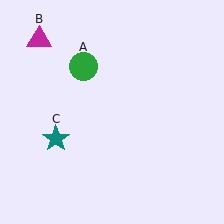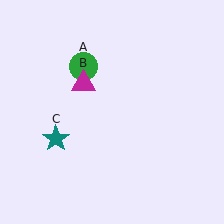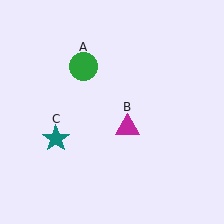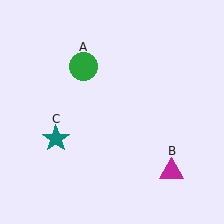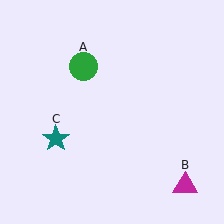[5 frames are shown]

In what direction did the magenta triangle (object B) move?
The magenta triangle (object B) moved down and to the right.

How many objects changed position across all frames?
1 object changed position: magenta triangle (object B).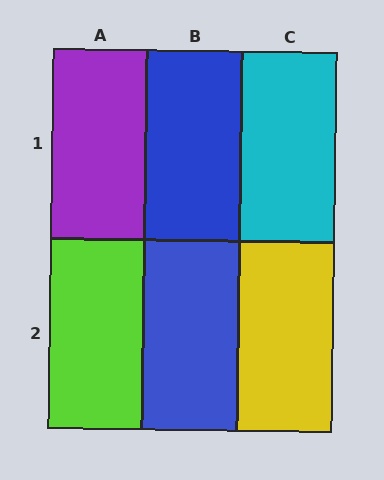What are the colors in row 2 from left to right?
Lime, blue, yellow.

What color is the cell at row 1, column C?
Cyan.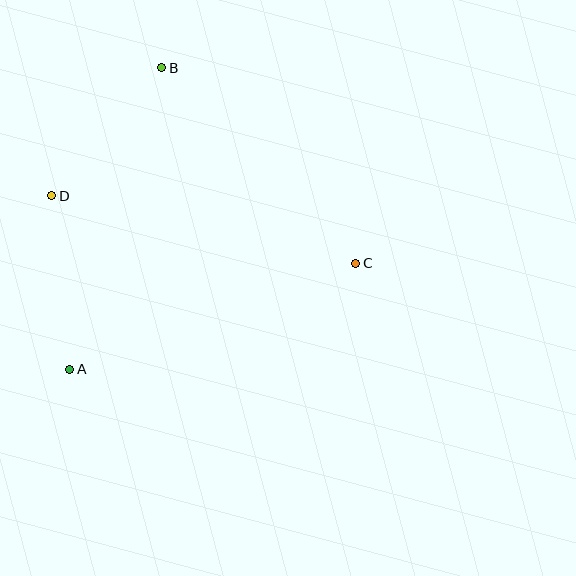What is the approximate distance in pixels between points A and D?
The distance between A and D is approximately 174 pixels.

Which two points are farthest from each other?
Points A and B are farthest from each other.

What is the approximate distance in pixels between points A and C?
The distance between A and C is approximately 305 pixels.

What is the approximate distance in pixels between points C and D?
The distance between C and D is approximately 311 pixels.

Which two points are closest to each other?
Points B and D are closest to each other.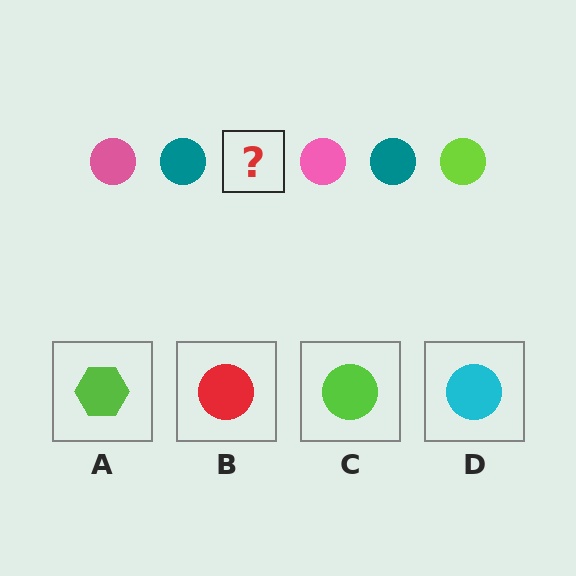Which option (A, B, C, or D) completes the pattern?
C.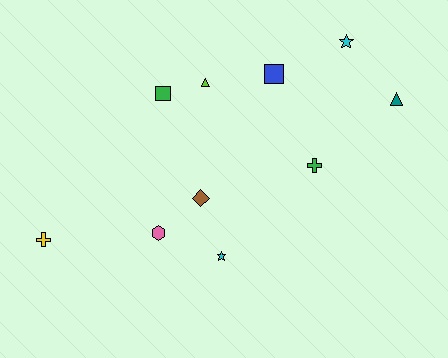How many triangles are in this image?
There are 2 triangles.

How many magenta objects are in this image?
There are no magenta objects.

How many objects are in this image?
There are 10 objects.